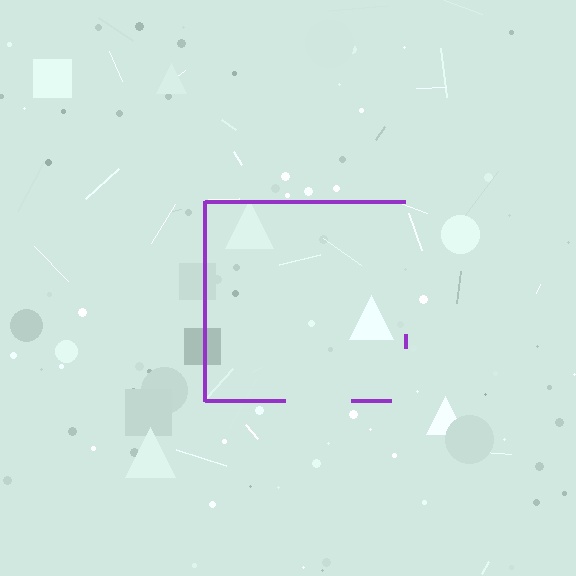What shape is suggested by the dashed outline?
The dashed outline suggests a square.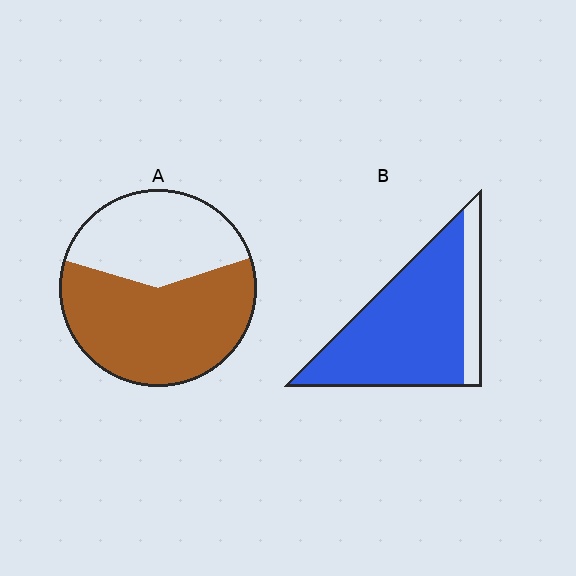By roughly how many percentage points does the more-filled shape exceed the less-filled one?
By roughly 25 percentage points (B over A).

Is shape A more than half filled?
Yes.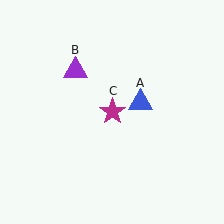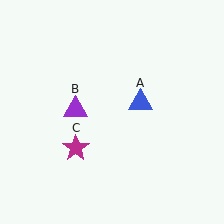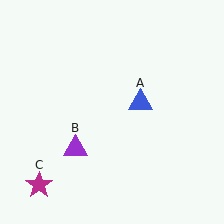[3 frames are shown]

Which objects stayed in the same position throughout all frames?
Blue triangle (object A) remained stationary.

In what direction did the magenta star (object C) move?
The magenta star (object C) moved down and to the left.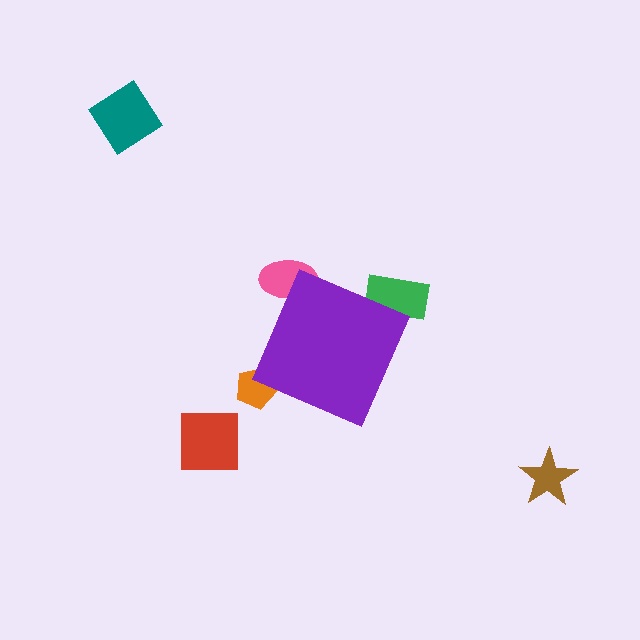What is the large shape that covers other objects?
A purple diamond.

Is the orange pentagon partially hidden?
Yes, the orange pentagon is partially hidden behind the purple diamond.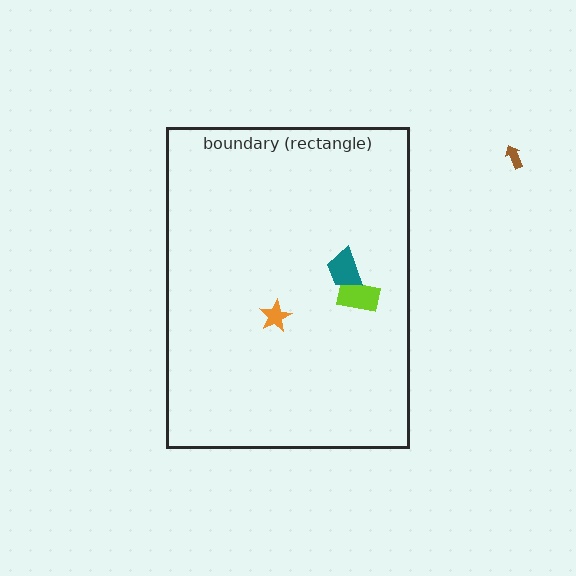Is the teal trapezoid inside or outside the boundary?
Inside.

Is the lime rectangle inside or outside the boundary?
Inside.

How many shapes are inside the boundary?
3 inside, 1 outside.